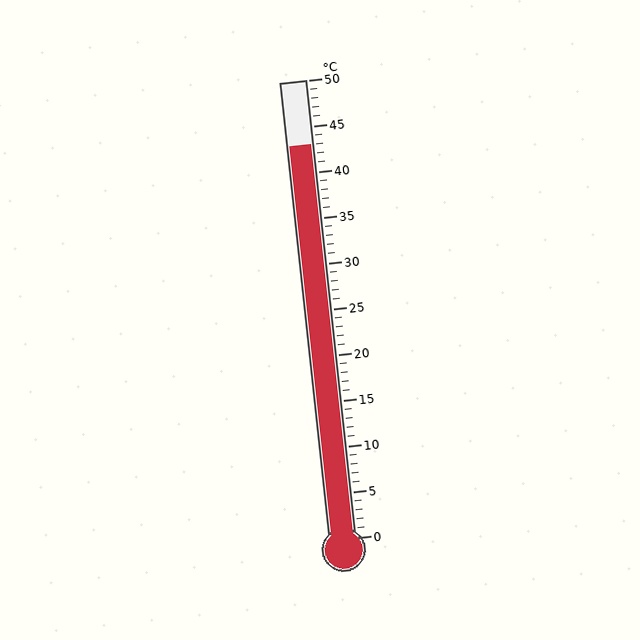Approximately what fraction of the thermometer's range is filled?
The thermometer is filled to approximately 85% of its range.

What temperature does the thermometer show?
The thermometer shows approximately 43°C.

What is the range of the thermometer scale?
The thermometer scale ranges from 0°C to 50°C.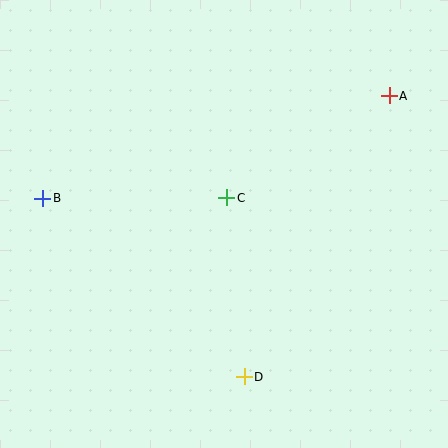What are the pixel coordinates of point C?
Point C is at (227, 198).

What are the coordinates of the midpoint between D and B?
The midpoint between D and B is at (144, 288).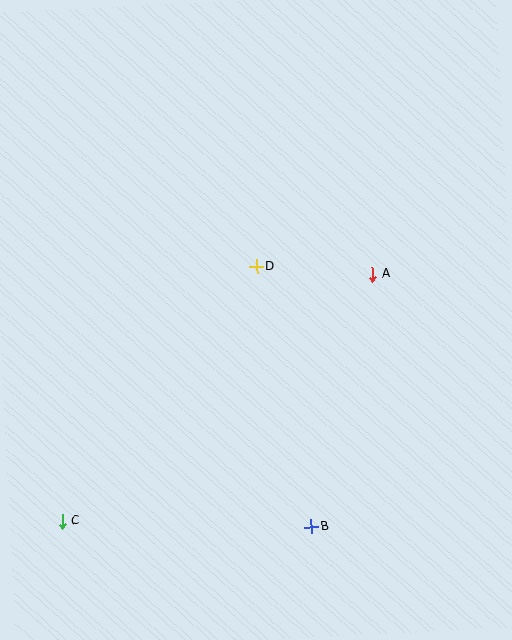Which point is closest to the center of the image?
Point D at (257, 267) is closest to the center.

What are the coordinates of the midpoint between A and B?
The midpoint between A and B is at (342, 401).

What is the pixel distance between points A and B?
The distance between A and B is 260 pixels.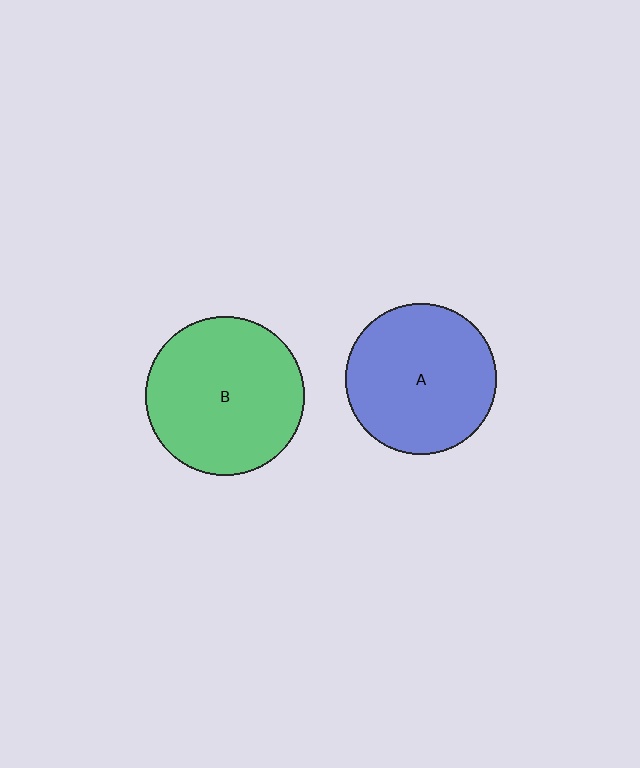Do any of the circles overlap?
No, none of the circles overlap.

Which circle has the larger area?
Circle B (green).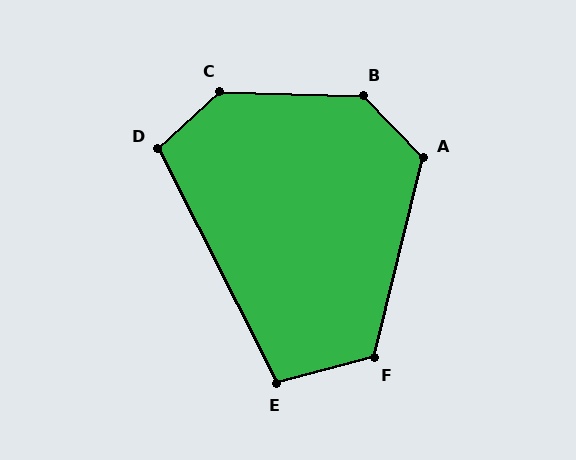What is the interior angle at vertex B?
Approximately 136 degrees (obtuse).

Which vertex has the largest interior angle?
C, at approximately 136 degrees.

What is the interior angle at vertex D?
Approximately 105 degrees (obtuse).